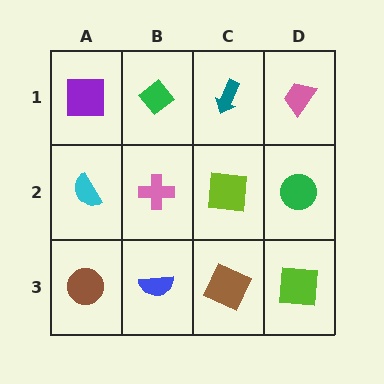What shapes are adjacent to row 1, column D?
A green circle (row 2, column D), a teal arrow (row 1, column C).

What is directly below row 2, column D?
A lime square.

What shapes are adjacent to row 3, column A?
A cyan semicircle (row 2, column A), a blue semicircle (row 3, column B).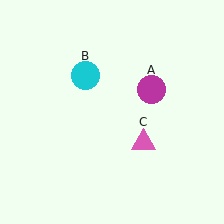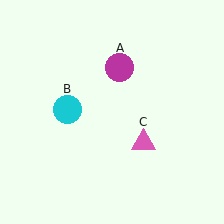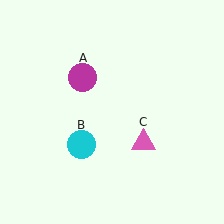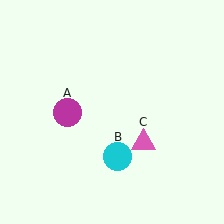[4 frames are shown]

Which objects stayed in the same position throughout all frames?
Pink triangle (object C) remained stationary.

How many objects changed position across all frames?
2 objects changed position: magenta circle (object A), cyan circle (object B).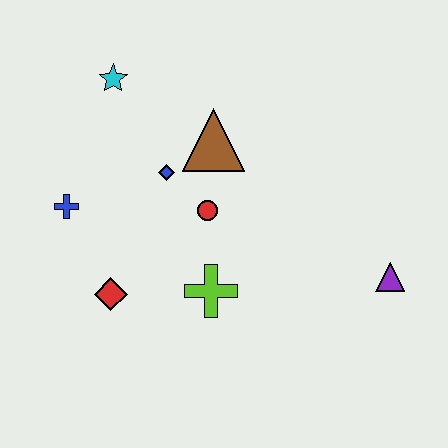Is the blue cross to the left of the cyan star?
Yes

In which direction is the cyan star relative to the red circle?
The cyan star is above the red circle.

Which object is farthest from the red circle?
The purple triangle is farthest from the red circle.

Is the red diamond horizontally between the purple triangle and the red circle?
No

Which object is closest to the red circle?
The blue diamond is closest to the red circle.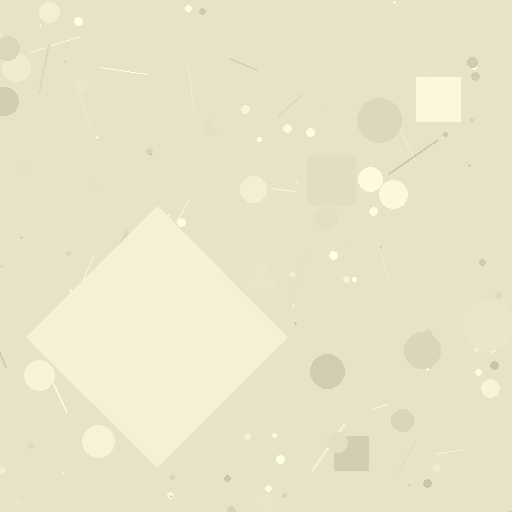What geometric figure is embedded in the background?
A diamond is embedded in the background.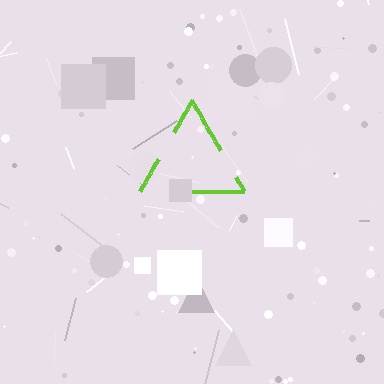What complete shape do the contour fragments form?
The contour fragments form a triangle.